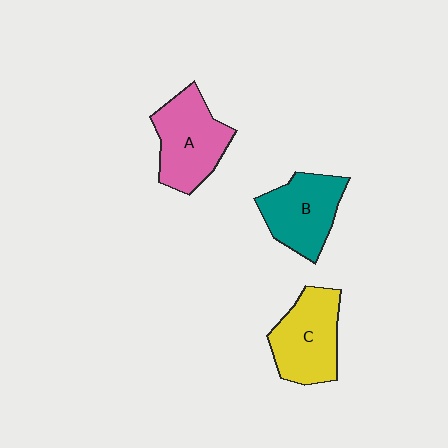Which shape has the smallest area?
Shape B (teal).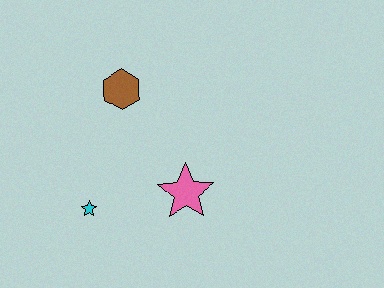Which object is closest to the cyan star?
The pink star is closest to the cyan star.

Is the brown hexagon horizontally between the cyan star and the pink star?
Yes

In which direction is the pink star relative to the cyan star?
The pink star is to the right of the cyan star.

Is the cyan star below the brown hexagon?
Yes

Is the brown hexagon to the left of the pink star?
Yes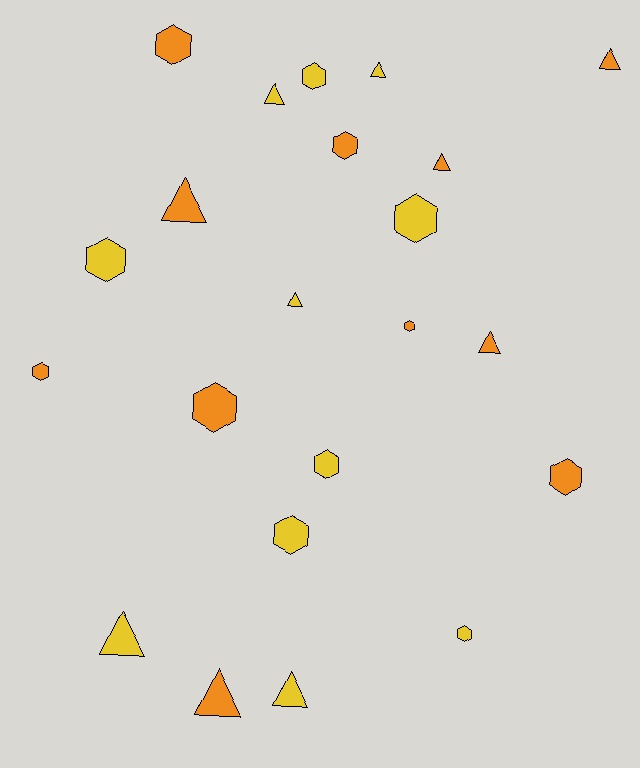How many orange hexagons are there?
There are 6 orange hexagons.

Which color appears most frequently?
Orange, with 11 objects.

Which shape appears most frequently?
Hexagon, with 12 objects.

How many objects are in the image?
There are 22 objects.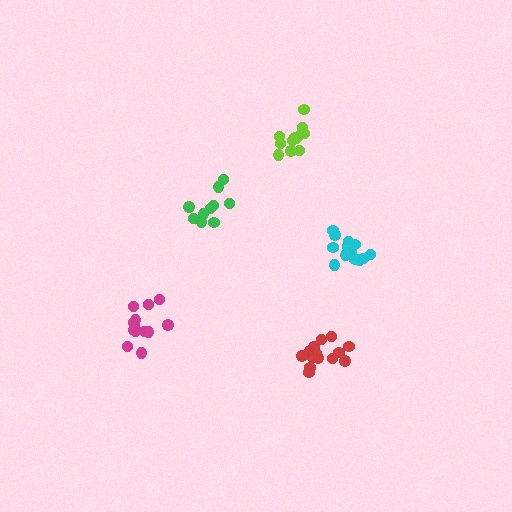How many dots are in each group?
Group 1: 16 dots, Group 2: 10 dots, Group 3: 12 dots, Group 4: 14 dots, Group 5: 13 dots (65 total).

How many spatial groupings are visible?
There are 5 spatial groupings.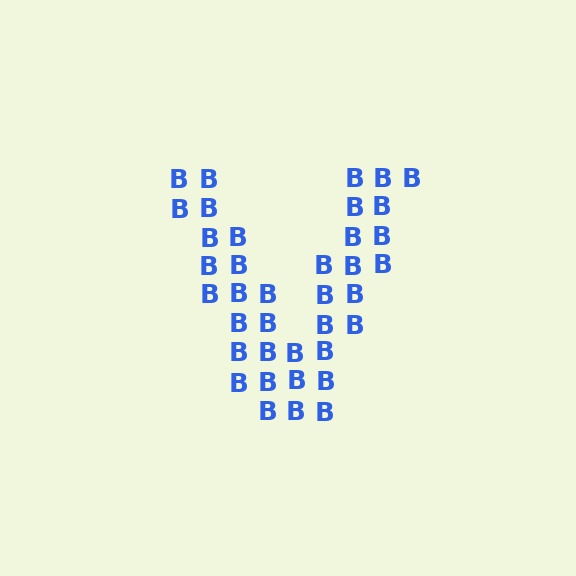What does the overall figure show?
The overall figure shows the letter V.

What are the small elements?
The small elements are letter B's.